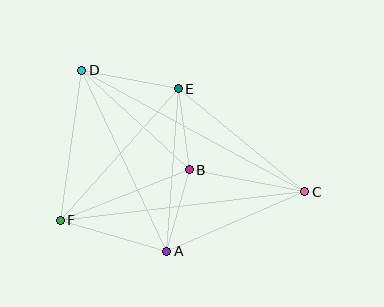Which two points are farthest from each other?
Points C and D are farthest from each other.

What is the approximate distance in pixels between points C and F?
The distance between C and F is approximately 246 pixels.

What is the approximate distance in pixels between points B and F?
The distance between B and F is approximately 138 pixels.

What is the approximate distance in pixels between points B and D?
The distance between B and D is approximately 146 pixels.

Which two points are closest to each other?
Points B and E are closest to each other.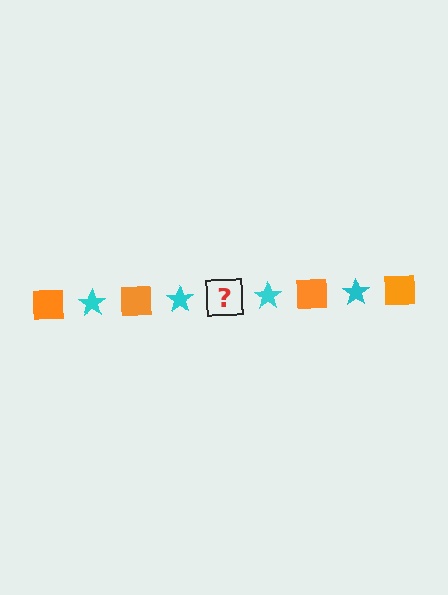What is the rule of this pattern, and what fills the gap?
The rule is that the pattern alternates between orange square and cyan star. The gap should be filled with an orange square.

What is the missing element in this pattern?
The missing element is an orange square.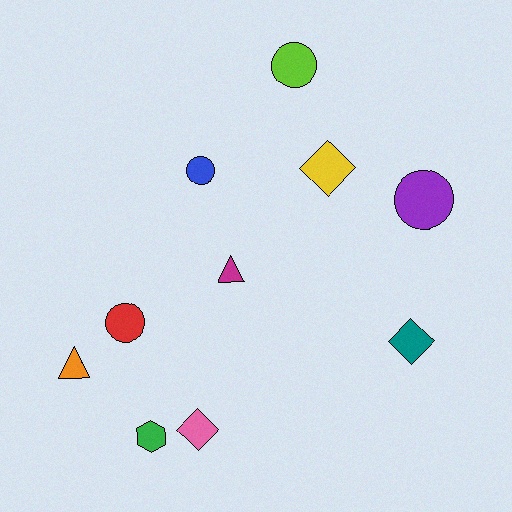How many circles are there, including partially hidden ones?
There are 4 circles.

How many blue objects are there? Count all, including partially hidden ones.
There is 1 blue object.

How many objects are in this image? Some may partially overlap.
There are 10 objects.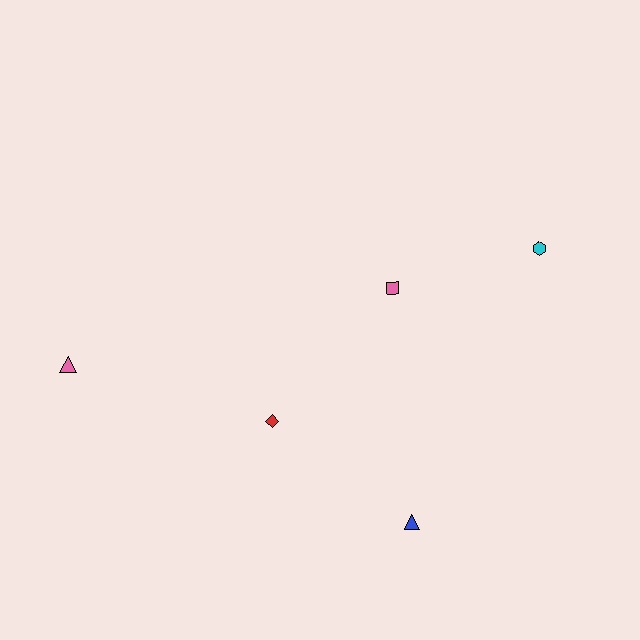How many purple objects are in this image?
There are no purple objects.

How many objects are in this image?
There are 5 objects.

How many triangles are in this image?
There are 2 triangles.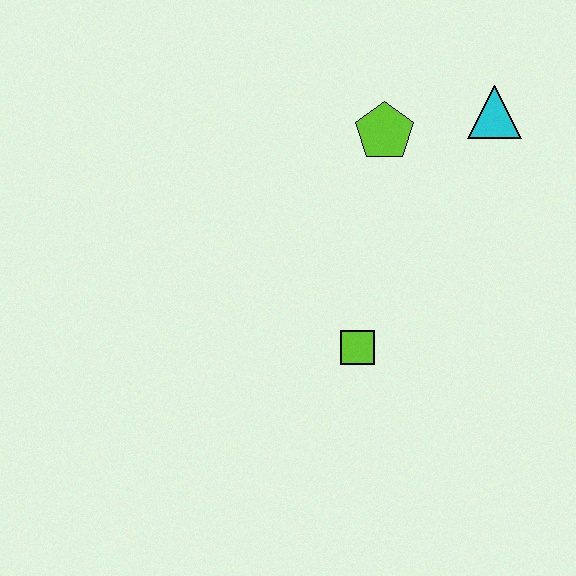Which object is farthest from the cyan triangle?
The lime square is farthest from the cyan triangle.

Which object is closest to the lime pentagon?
The cyan triangle is closest to the lime pentagon.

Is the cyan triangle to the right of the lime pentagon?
Yes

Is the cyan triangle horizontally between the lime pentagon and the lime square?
No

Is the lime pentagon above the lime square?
Yes